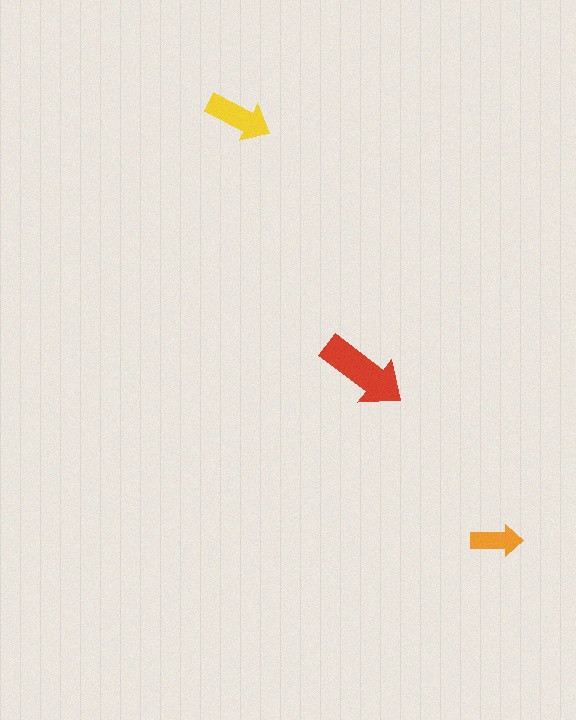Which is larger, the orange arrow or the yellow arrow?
The yellow one.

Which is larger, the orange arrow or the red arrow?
The red one.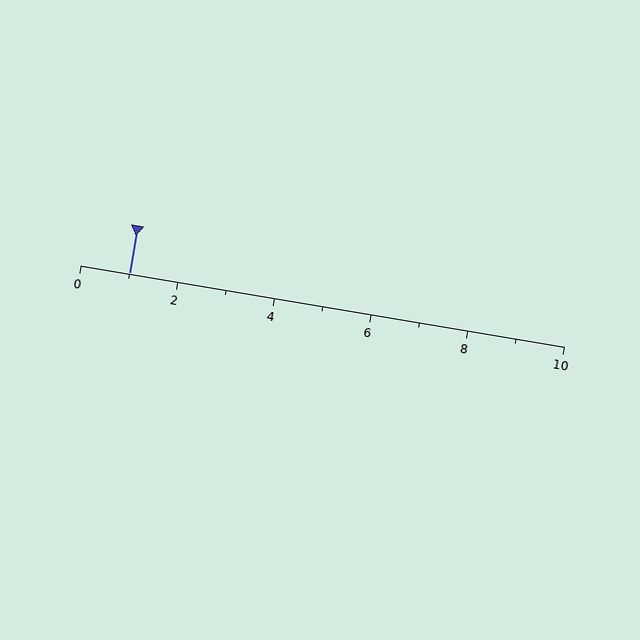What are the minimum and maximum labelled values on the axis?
The axis runs from 0 to 10.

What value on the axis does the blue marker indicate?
The marker indicates approximately 1.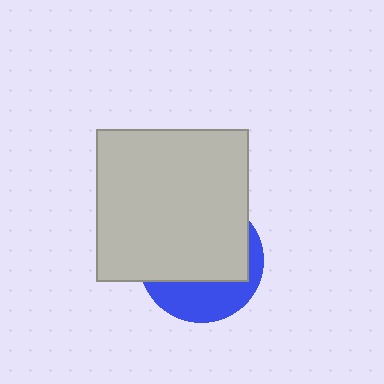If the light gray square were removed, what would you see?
You would see the complete blue circle.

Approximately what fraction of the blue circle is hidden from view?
Roughly 66% of the blue circle is hidden behind the light gray square.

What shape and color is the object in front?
The object in front is a light gray square.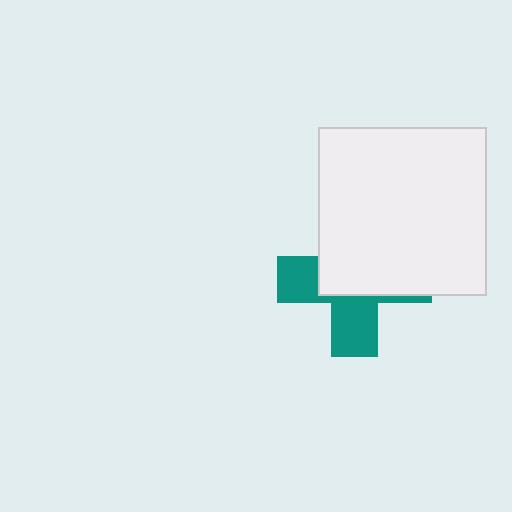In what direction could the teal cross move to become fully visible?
The teal cross could move down. That would shift it out from behind the white square entirely.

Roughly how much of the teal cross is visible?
A small part of it is visible (roughly 43%).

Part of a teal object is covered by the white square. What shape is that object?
It is a cross.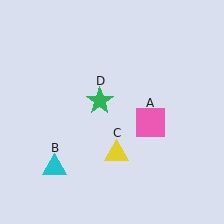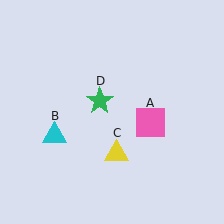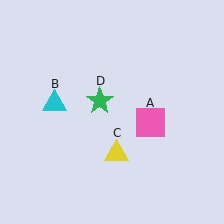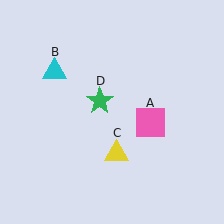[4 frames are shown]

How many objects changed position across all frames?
1 object changed position: cyan triangle (object B).